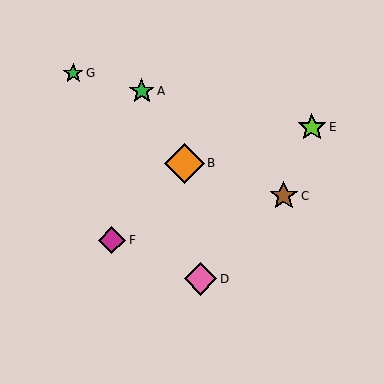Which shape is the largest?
The orange diamond (labeled B) is the largest.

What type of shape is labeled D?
Shape D is a pink diamond.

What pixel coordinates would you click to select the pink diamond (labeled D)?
Click at (201, 279) to select the pink diamond D.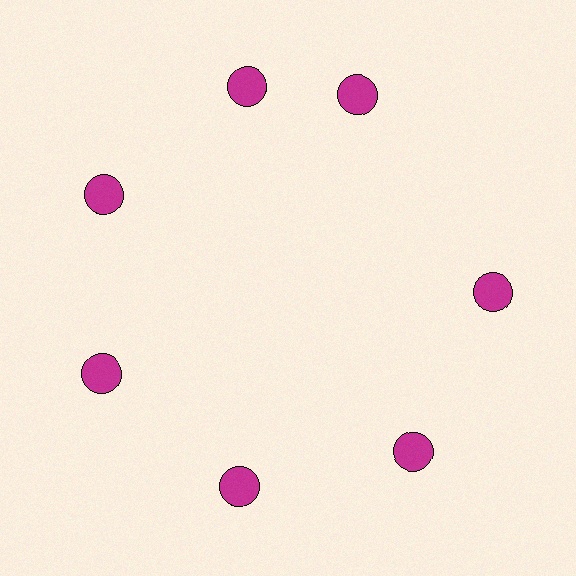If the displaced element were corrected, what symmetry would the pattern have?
It would have 7-fold rotational symmetry — the pattern would map onto itself every 51 degrees.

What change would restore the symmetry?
The symmetry would be restored by rotating it back into even spacing with its neighbors so that all 7 circles sit at equal angles and equal distance from the center.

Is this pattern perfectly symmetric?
No. The 7 magenta circles are arranged in a ring, but one element near the 1 o'clock position is rotated out of alignment along the ring, breaking the 7-fold rotational symmetry.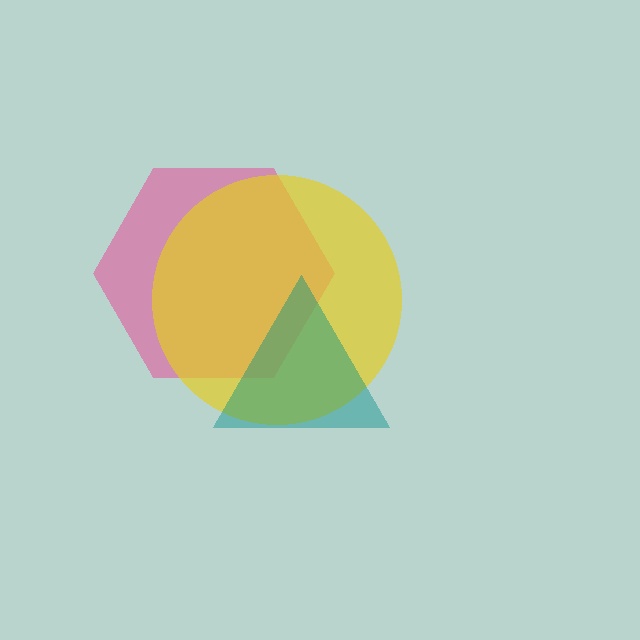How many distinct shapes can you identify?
There are 3 distinct shapes: a pink hexagon, a yellow circle, a teal triangle.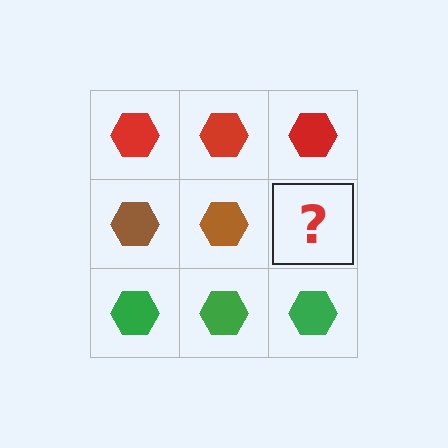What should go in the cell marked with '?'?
The missing cell should contain a brown hexagon.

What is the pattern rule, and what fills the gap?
The rule is that each row has a consistent color. The gap should be filled with a brown hexagon.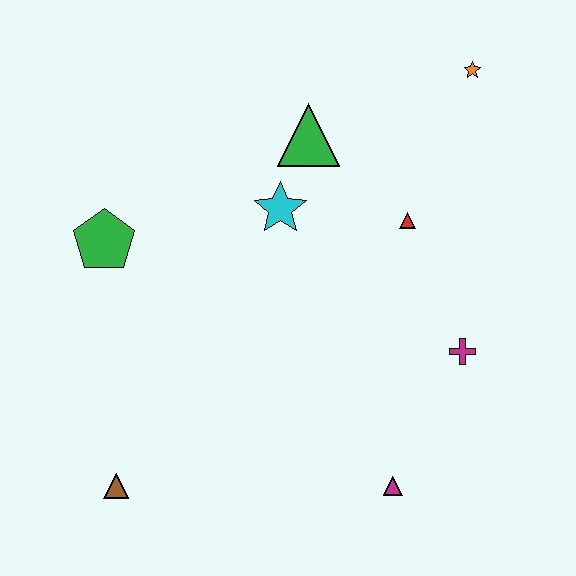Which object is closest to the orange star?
The red triangle is closest to the orange star.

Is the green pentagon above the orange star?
No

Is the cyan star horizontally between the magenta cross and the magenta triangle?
No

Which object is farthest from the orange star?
The brown triangle is farthest from the orange star.